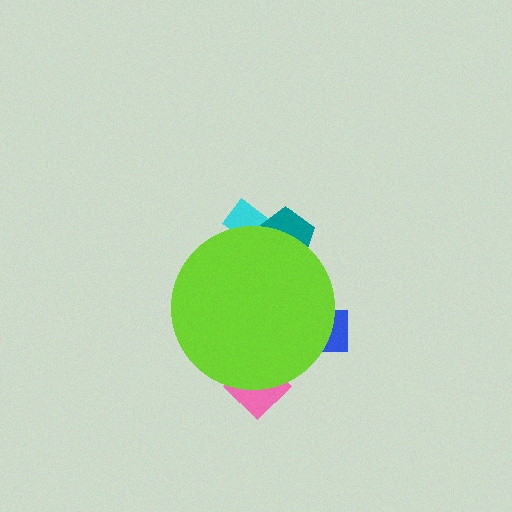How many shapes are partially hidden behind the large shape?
4 shapes are partially hidden.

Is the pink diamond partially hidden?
Yes, the pink diamond is partially hidden behind the lime circle.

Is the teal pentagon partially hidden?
Yes, the teal pentagon is partially hidden behind the lime circle.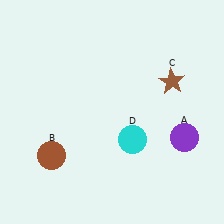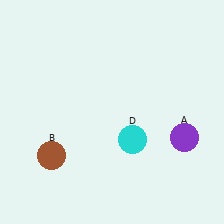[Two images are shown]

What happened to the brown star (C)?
The brown star (C) was removed in Image 2. It was in the top-right area of Image 1.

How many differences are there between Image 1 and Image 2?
There is 1 difference between the two images.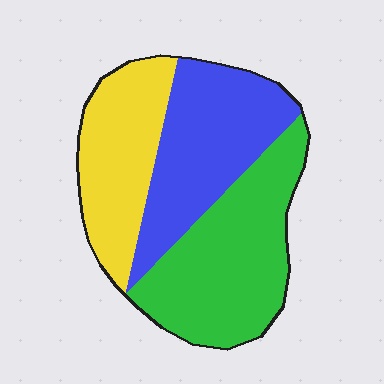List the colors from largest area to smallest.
From largest to smallest: green, blue, yellow.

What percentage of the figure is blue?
Blue takes up about one third (1/3) of the figure.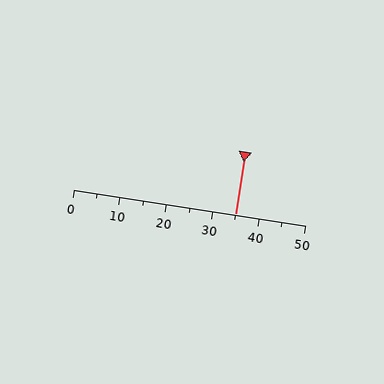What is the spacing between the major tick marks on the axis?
The major ticks are spaced 10 apart.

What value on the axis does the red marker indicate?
The marker indicates approximately 35.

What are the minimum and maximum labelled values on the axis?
The axis runs from 0 to 50.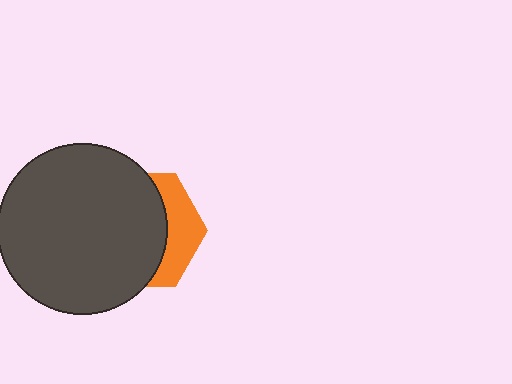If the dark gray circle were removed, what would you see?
You would see the complete orange hexagon.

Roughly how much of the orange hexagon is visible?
A small part of it is visible (roughly 32%).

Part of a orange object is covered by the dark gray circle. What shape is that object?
It is a hexagon.